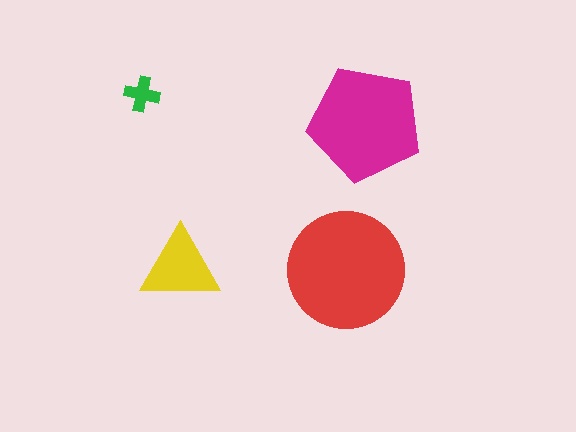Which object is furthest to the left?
The green cross is leftmost.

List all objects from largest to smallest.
The red circle, the magenta pentagon, the yellow triangle, the green cross.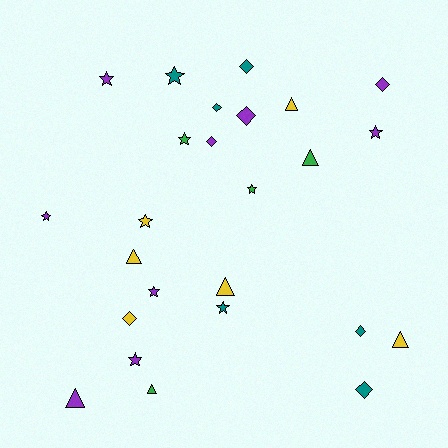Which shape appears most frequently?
Star, with 10 objects.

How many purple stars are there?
There are 5 purple stars.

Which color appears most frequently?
Purple, with 9 objects.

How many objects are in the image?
There are 25 objects.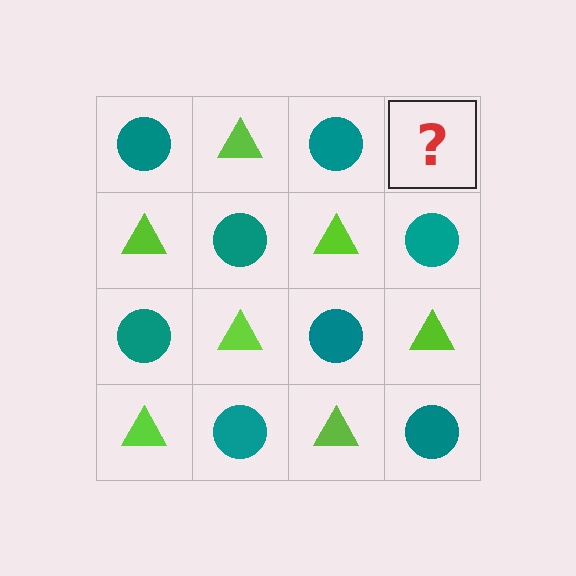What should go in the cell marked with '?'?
The missing cell should contain a lime triangle.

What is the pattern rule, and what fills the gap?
The rule is that it alternates teal circle and lime triangle in a checkerboard pattern. The gap should be filled with a lime triangle.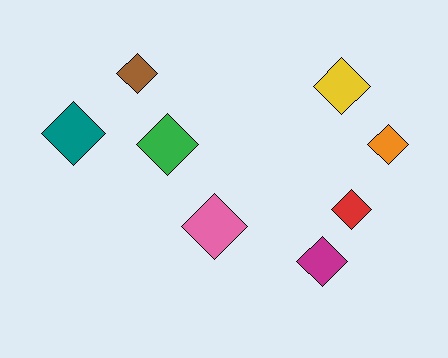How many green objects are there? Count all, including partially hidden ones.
There is 1 green object.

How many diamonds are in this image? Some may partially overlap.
There are 8 diamonds.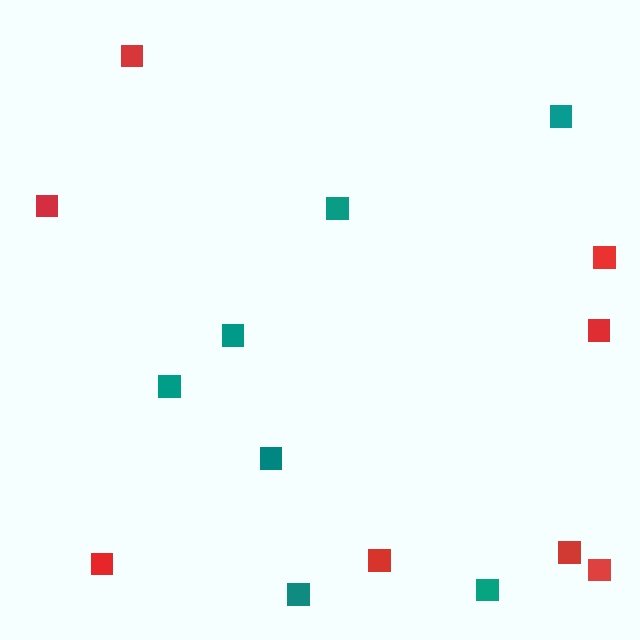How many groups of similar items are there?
There are 2 groups: one group of red squares (8) and one group of teal squares (7).